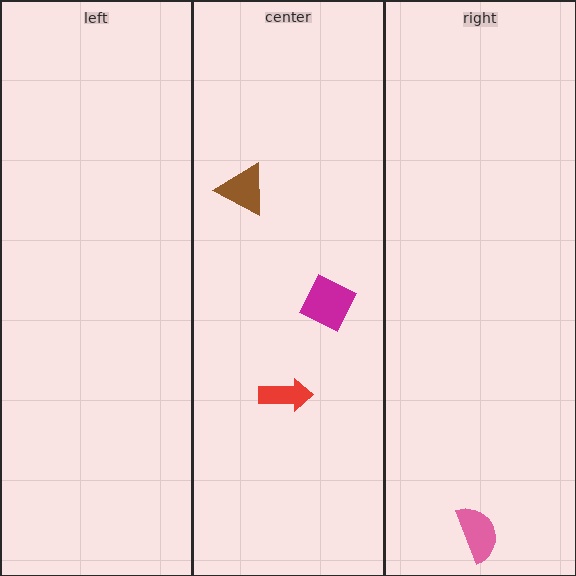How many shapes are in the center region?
3.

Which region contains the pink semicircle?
The right region.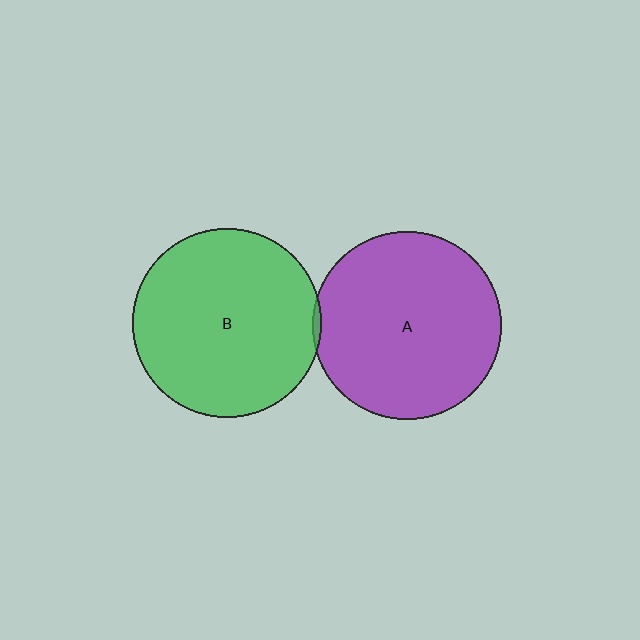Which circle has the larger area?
Circle B (green).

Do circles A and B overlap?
Yes.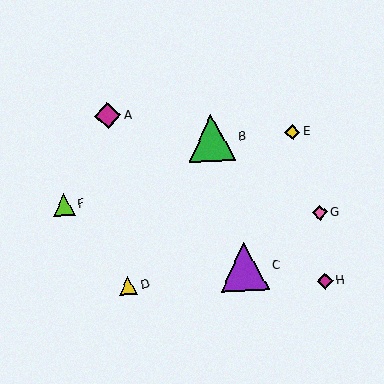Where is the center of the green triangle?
The center of the green triangle is at (211, 138).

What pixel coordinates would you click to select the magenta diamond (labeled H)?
Click at (325, 281) to select the magenta diamond H.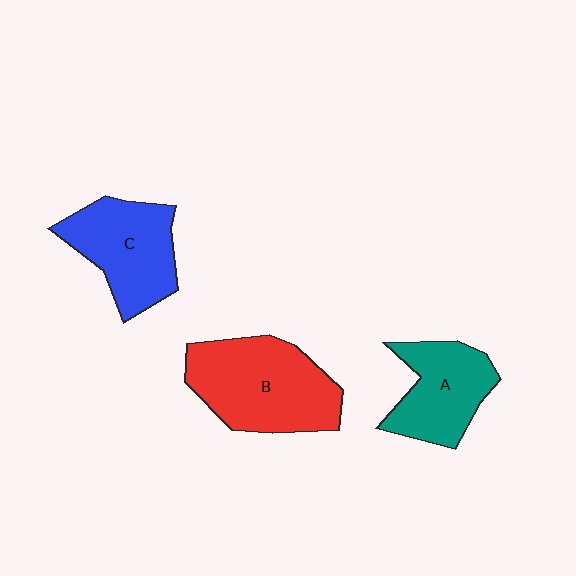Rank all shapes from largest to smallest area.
From largest to smallest: B (red), C (blue), A (teal).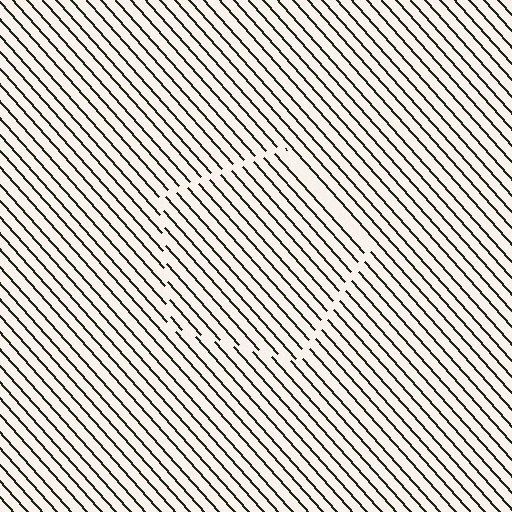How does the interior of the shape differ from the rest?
The interior of the shape contains the same grating, shifted by half a period — the contour is defined by the phase discontinuity where line-ends from the inner and outer gratings abut.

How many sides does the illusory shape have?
5 sides — the line-ends trace a pentagon.